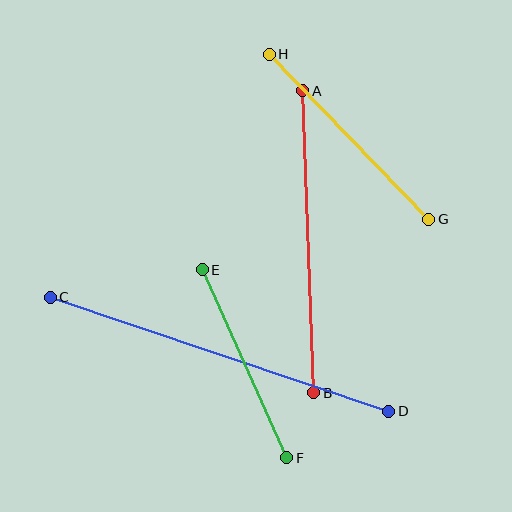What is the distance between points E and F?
The distance is approximately 206 pixels.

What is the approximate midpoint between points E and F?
The midpoint is at approximately (245, 364) pixels.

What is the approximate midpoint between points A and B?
The midpoint is at approximately (308, 242) pixels.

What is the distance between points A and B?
The distance is approximately 302 pixels.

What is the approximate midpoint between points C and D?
The midpoint is at approximately (220, 354) pixels.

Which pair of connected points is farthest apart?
Points C and D are farthest apart.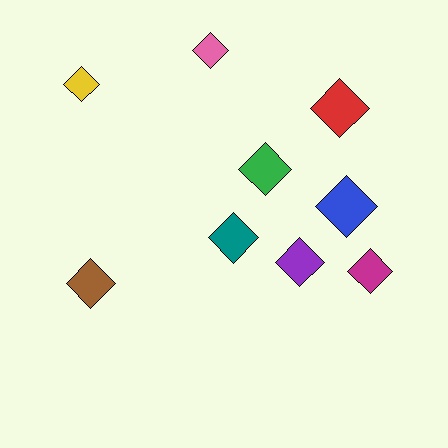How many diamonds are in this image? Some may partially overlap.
There are 9 diamonds.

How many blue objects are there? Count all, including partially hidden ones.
There is 1 blue object.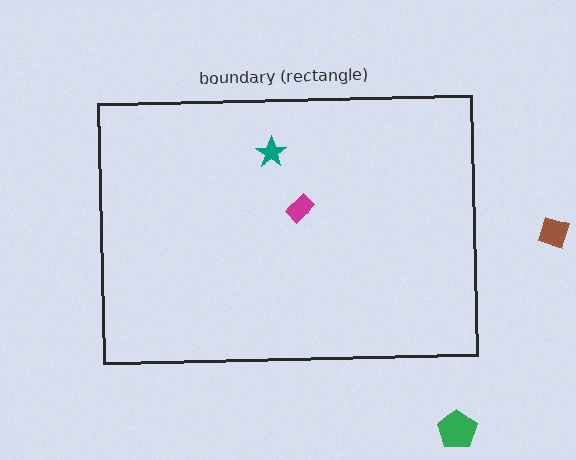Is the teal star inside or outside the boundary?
Inside.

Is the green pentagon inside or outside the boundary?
Outside.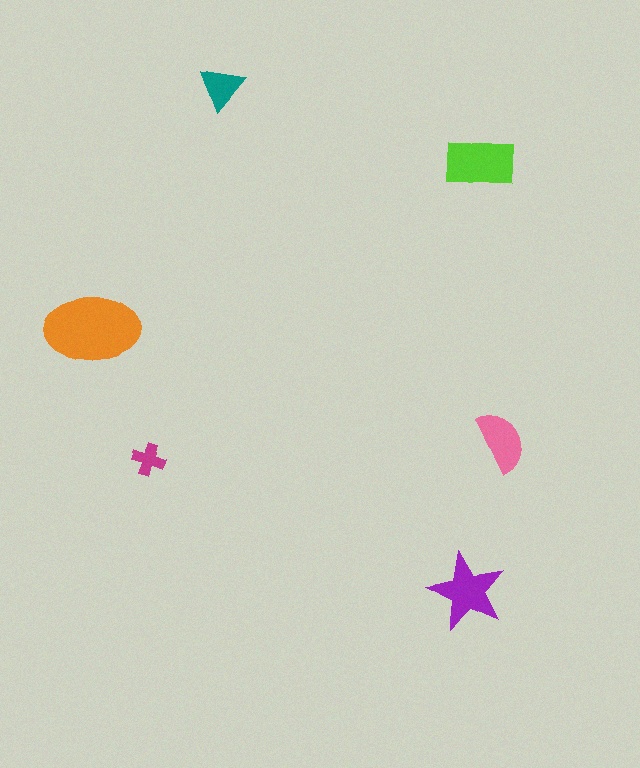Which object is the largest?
The orange ellipse.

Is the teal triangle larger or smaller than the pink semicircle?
Smaller.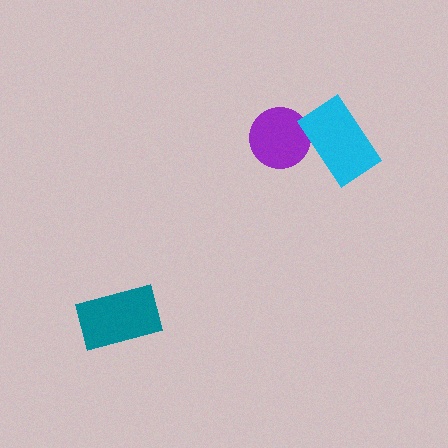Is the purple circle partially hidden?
Yes, it is partially covered by another shape.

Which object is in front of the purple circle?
The cyan rectangle is in front of the purple circle.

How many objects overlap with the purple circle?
1 object overlaps with the purple circle.